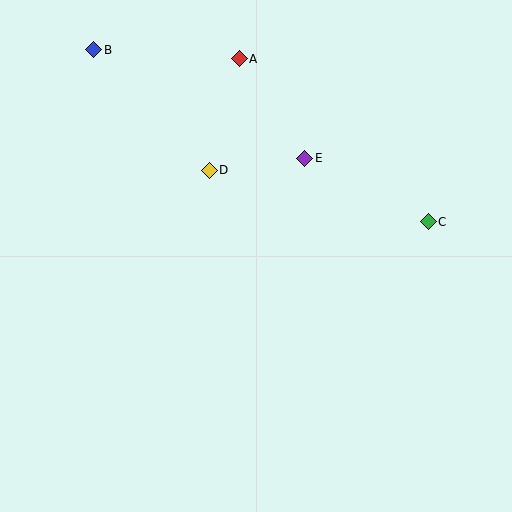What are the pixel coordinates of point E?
Point E is at (305, 158).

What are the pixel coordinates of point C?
Point C is at (428, 222).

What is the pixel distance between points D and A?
The distance between D and A is 115 pixels.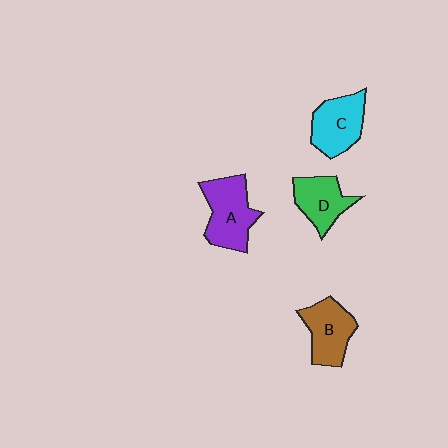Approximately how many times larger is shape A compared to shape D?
Approximately 1.3 times.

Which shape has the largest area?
Shape A (purple).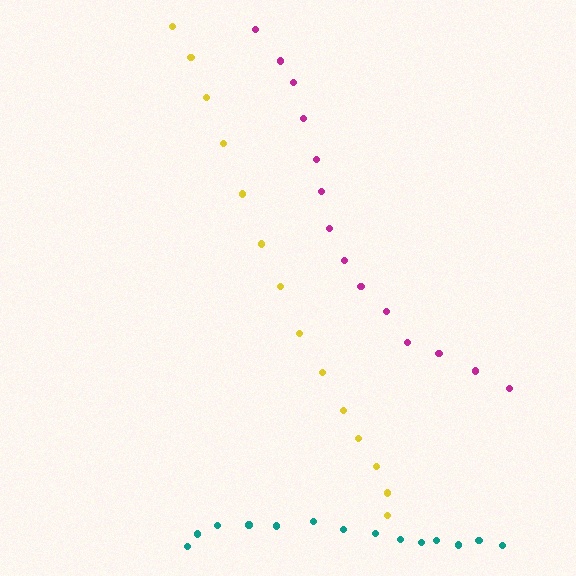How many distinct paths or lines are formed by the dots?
There are 3 distinct paths.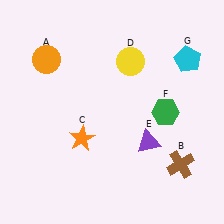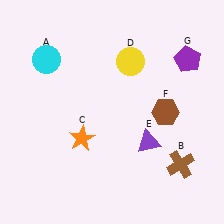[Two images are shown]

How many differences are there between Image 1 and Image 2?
There are 3 differences between the two images.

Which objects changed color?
A changed from orange to cyan. F changed from green to brown. G changed from cyan to purple.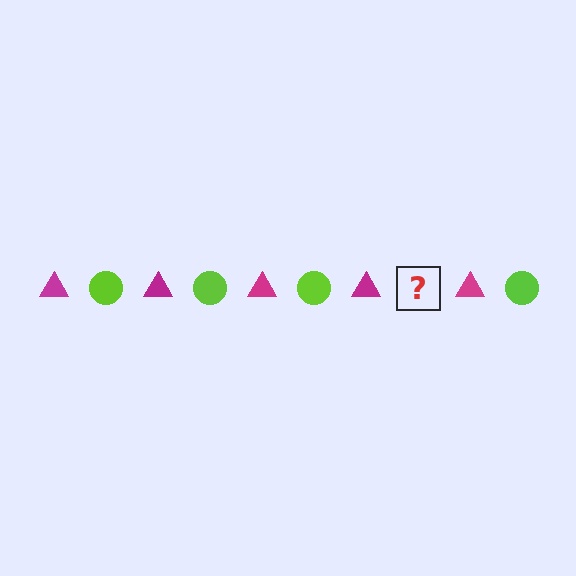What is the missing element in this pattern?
The missing element is a lime circle.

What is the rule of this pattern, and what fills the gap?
The rule is that the pattern alternates between magenta triangle and lime circle. The gap should be filled with a lime circle.